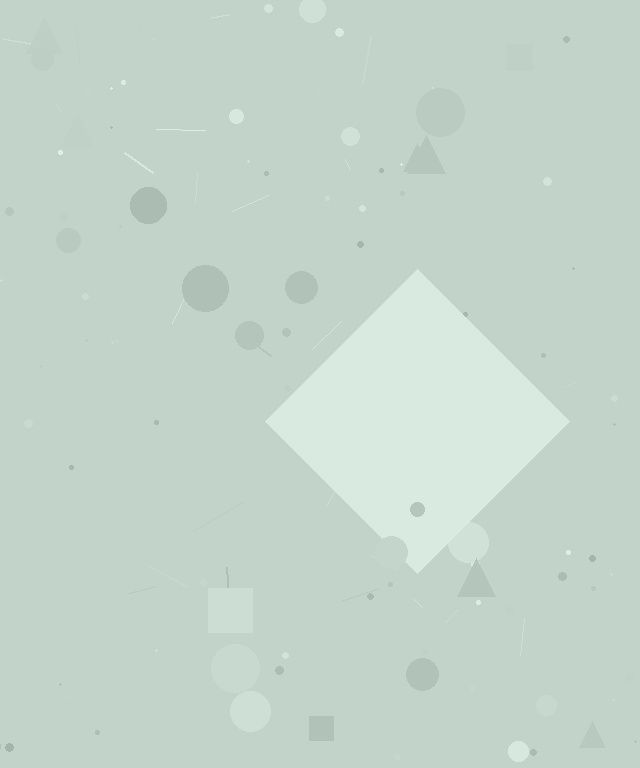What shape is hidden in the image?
A diamond is hidden in the image.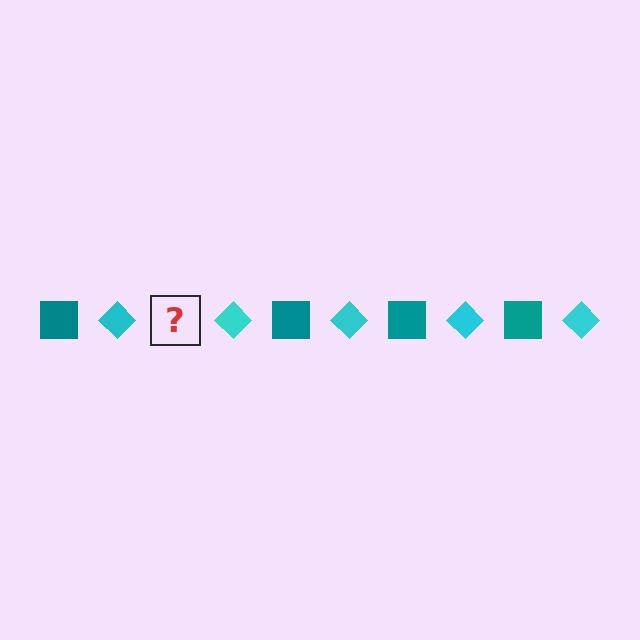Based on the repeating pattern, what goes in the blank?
The blank should be a teal square.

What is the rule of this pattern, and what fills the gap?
The rule is that the pattern alternates between teal square and cyan diamond. The gap should be filled with a teal square.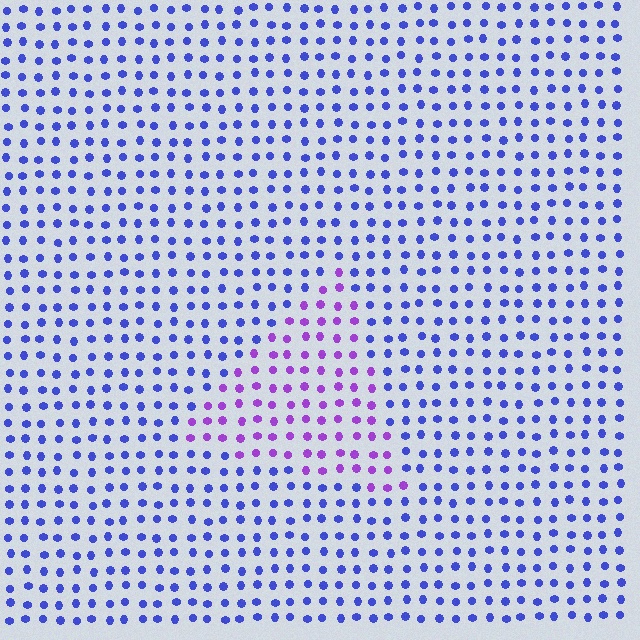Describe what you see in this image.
The image is filled with small blue elements in a uniform arrangement. A triangle-shaped region is visible where the elements are tinted to a slightly different hue, forming a subtle color boundary.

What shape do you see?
I see a triangle.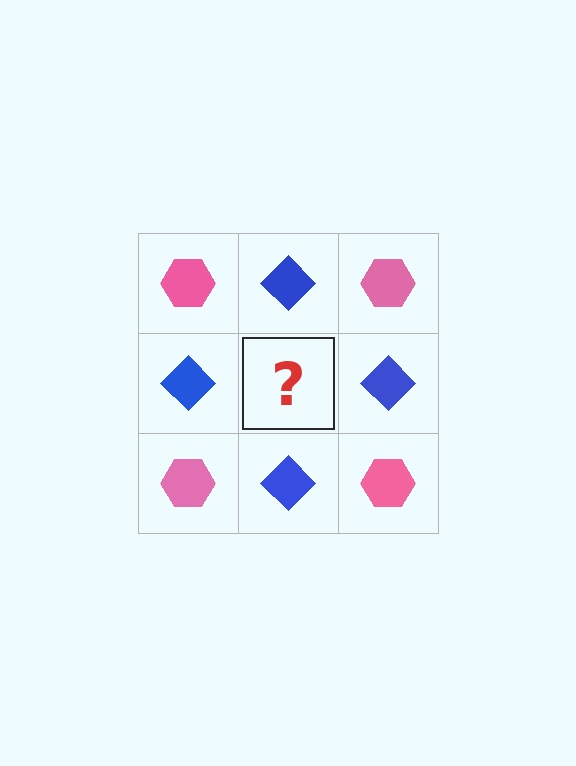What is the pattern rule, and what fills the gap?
The rule is that it alternates pink hexagon and blue diamond in a checkerboard pattern. The gap should be filled with a pink hexagon.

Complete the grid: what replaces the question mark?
The question mark should be replaced with a pink hexagon.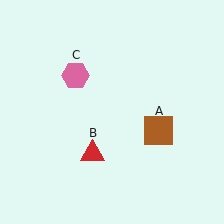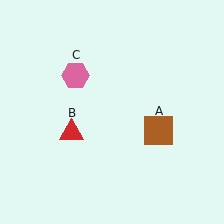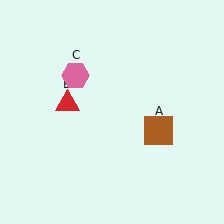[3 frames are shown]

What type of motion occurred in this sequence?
The red triangle (object B) rotated clockwise around the center of the scene.